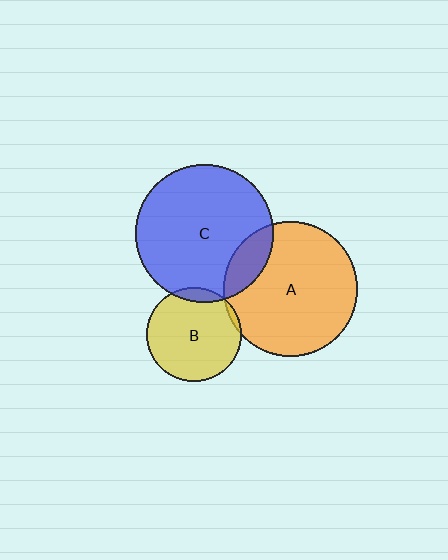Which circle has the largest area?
Circle C (blue).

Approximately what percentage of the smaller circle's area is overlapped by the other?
Approximately 5%.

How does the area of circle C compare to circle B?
Approximately 2.1 times.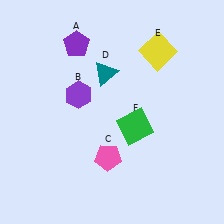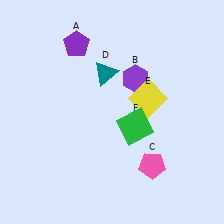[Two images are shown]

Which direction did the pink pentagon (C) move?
The pink pentagon (C) moved right.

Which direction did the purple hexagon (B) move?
The purple hexagon (B) moved right.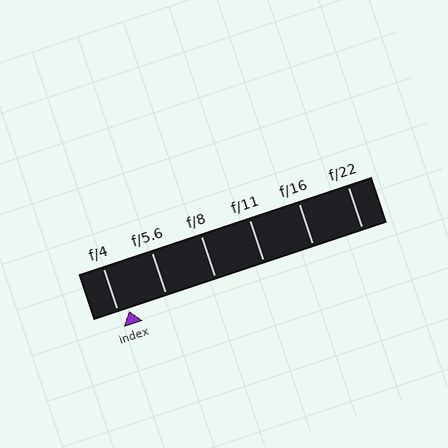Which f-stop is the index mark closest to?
The index mark is closest to f/4.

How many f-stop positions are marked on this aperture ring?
There are 6 f-stop positions marked.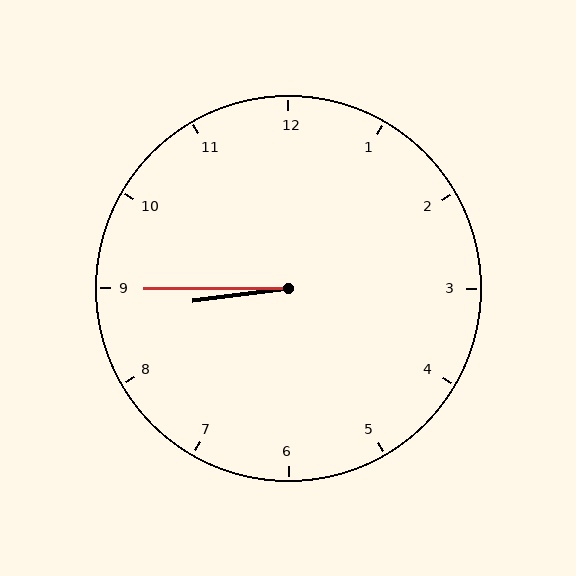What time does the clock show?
8:45.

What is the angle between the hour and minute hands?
Approximately 8 degrees.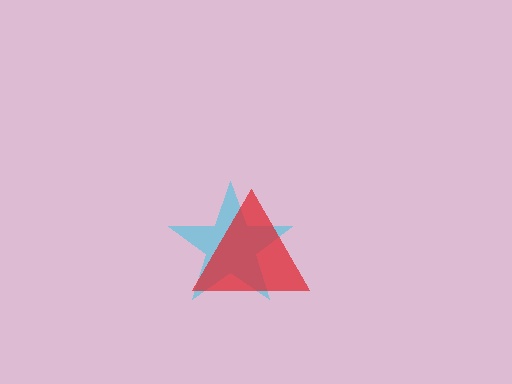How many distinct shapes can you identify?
There are 2 distinct shapes: a cyan star, a red triangle.